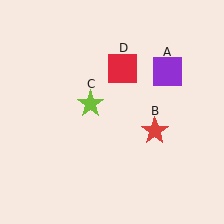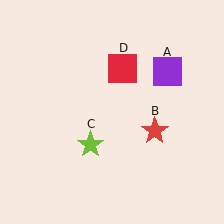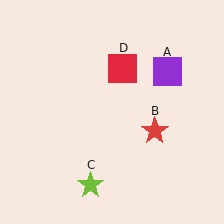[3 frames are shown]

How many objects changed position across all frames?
1 object changed position: lime star (object C).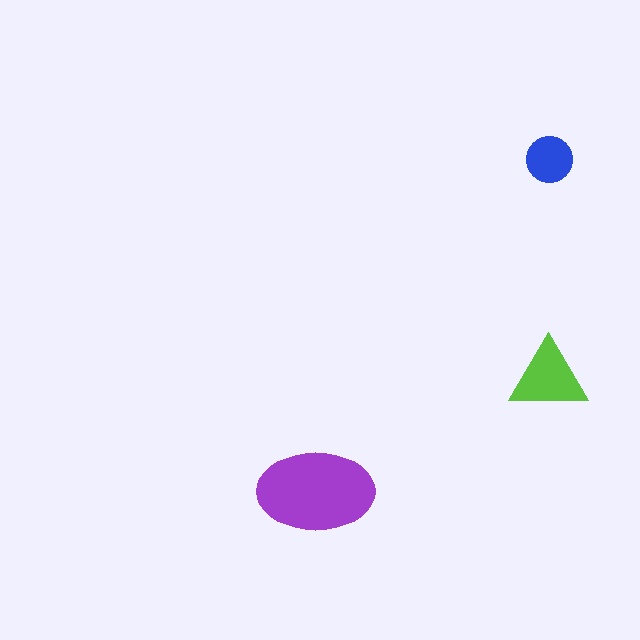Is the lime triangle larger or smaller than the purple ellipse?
Smaller.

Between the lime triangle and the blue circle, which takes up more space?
The lime triangle.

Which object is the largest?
The purple ellipse.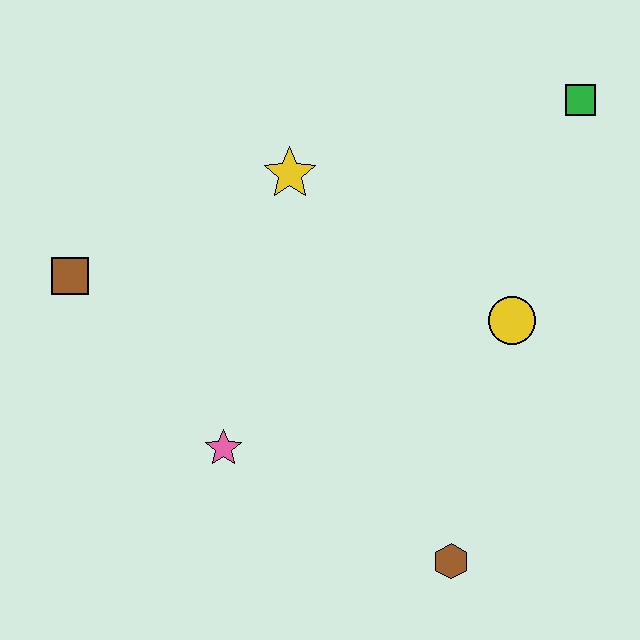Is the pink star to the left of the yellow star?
Yes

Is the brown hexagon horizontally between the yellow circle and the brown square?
Yes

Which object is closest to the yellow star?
The brown square is closest to the yellow star.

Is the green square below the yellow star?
No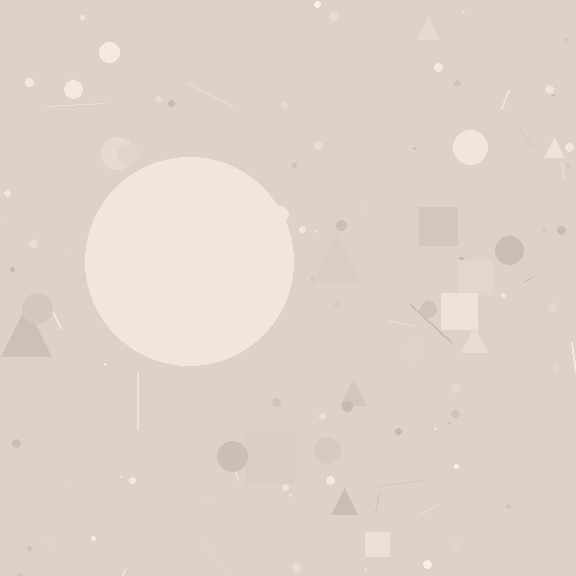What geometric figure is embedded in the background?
A circle is embedded in the background.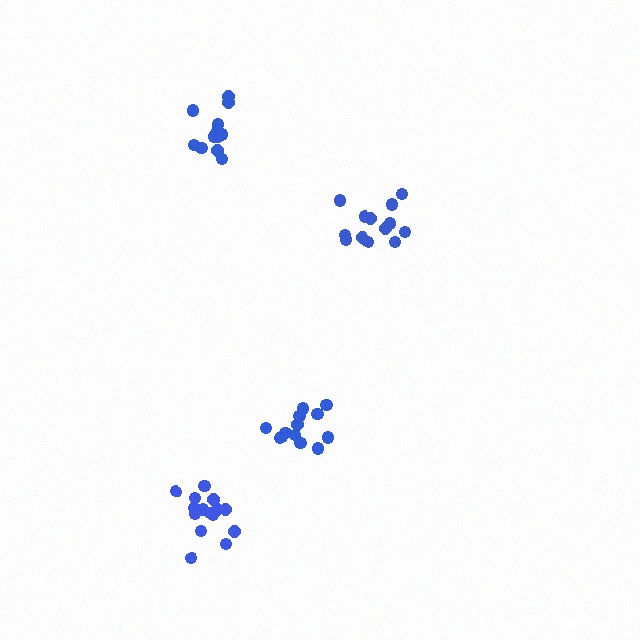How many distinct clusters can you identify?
There are 4 distinct clusters.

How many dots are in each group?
Group 1: 13 dots, Group 2: 15 dots, Group 3: 12 dots, Group 4: 13 dots (53 total).